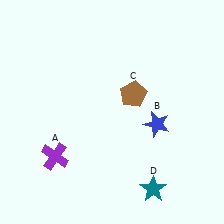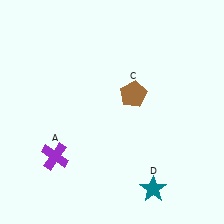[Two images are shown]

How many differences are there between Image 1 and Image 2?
There is 1 difference between the two images.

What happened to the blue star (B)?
The blue star (B) was removed in Image 2. It was in the bottom-right area of Image 1.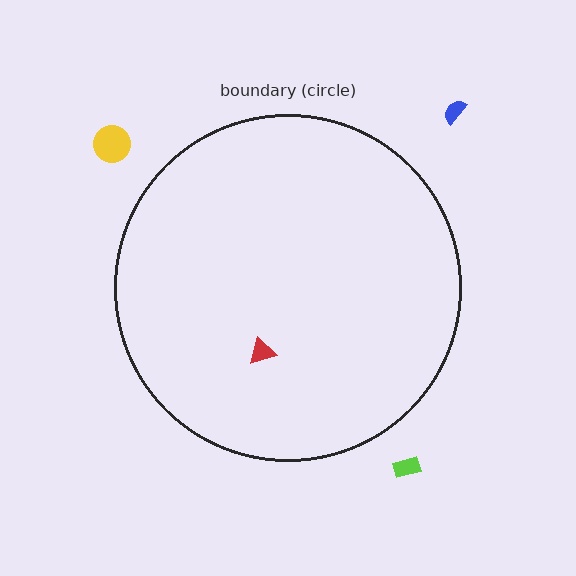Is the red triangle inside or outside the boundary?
Inside.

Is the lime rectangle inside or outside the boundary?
Outside.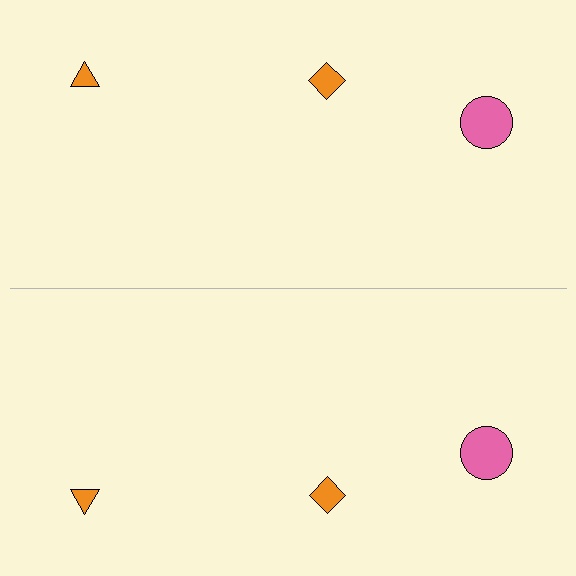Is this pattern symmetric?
Yes, this pattern has bilateral (reflection) symmetry.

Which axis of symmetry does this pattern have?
The pattern has a horizontal axis of symmetry running through the center of the image.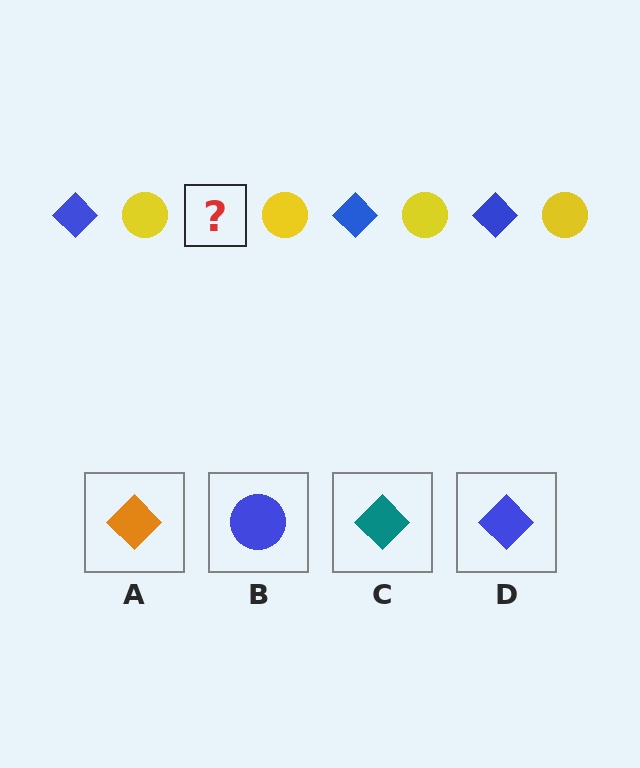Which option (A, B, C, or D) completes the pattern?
D.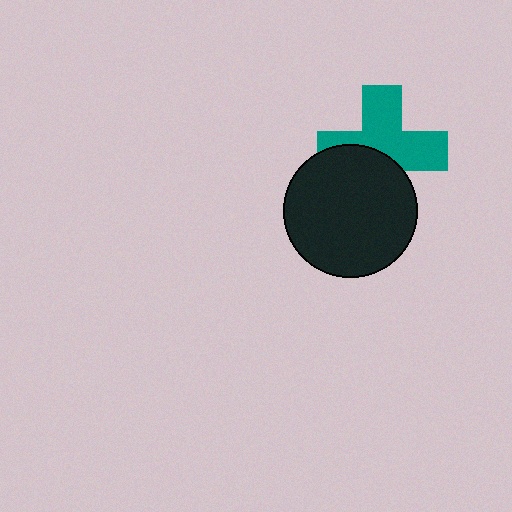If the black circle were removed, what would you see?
You would see the complete teal cross.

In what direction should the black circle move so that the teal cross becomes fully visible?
The black circle should move down. That is the shortest direction to clear the overlap and leave the teal cross fully visible.